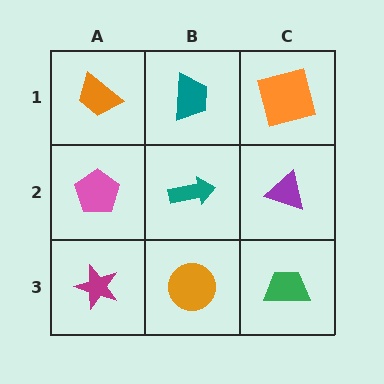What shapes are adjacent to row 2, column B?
A teal trapezoid (row 1, column B), an orange circle (row 3, column B), a pink pentagon (row 2, column A), a purple triangle (row 2, column C).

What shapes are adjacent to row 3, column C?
A purple triangle (row 2, column C), an orange circle (row 3, column B).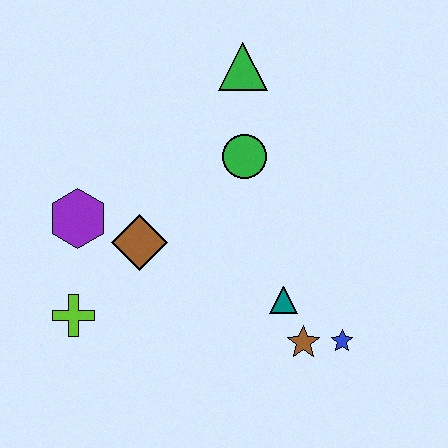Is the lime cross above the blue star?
Yes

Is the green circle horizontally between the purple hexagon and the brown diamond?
No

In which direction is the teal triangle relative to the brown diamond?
The teal triangle is to the right of the brown diamond.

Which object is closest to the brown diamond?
The purple hexagon is closest to the brown diamond.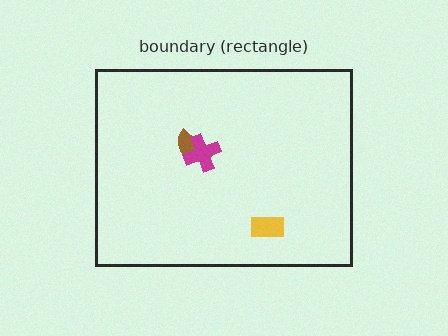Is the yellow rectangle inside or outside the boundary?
Inside.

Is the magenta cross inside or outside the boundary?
Inside.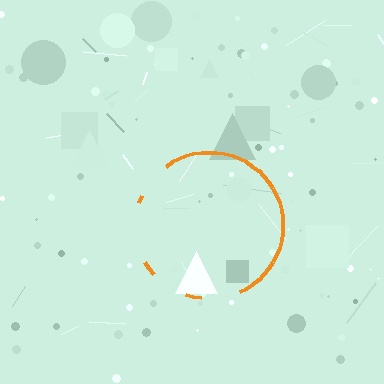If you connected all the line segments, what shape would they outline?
They would outline a circle.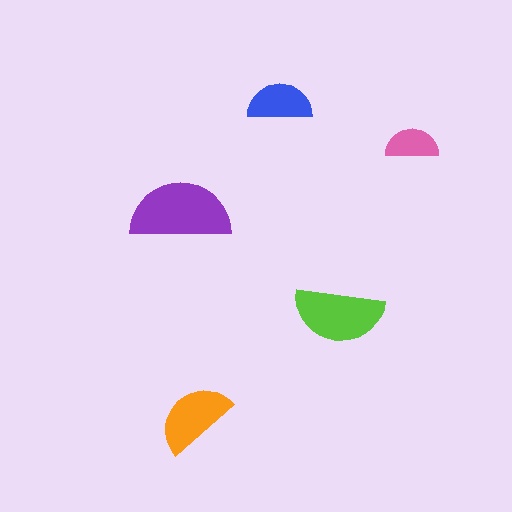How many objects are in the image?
There are 5 objects in the image.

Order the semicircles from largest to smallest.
the purple one, the lime one, the orange one, the blue one, the pink one.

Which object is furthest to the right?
The pink semicircle is rightmost.